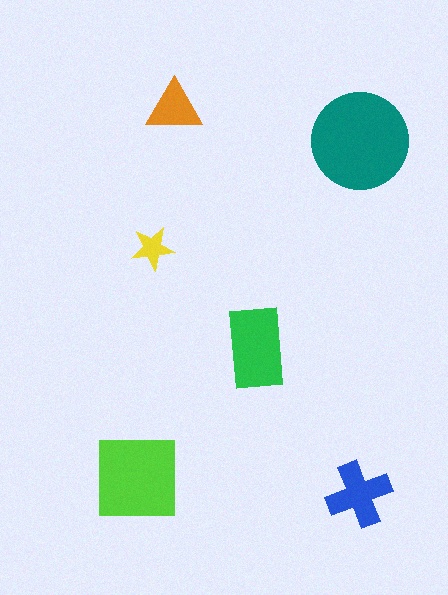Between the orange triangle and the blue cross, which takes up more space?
The blue cross.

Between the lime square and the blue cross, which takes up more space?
The lime square.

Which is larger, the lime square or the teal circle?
The teal circle.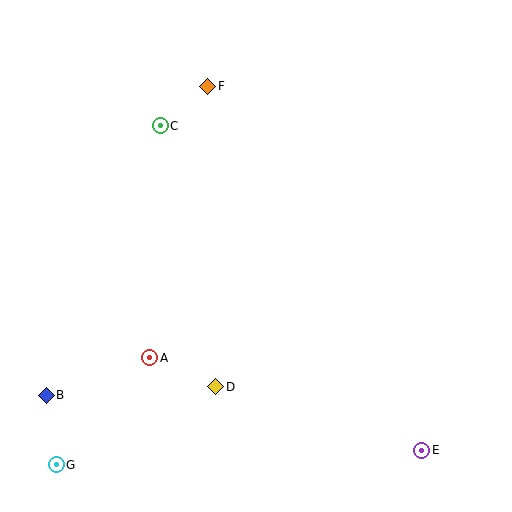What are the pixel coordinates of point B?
Point B is at (46, 395).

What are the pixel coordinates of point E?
Point E is at (422, 450).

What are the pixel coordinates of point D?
Point D is at (216, 387).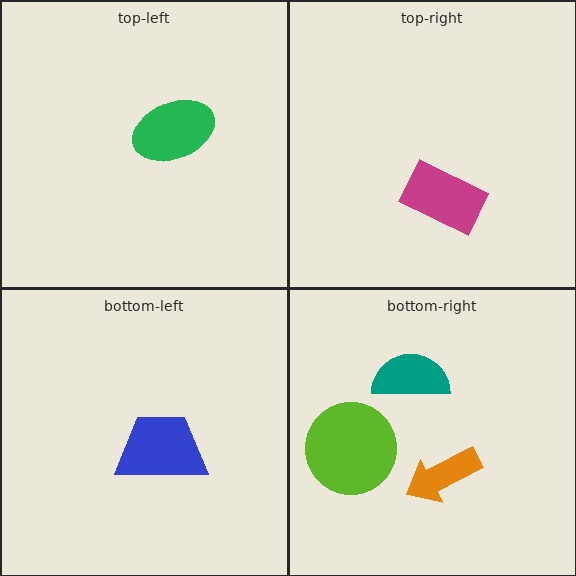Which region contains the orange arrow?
The bottom-right region.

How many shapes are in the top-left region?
1.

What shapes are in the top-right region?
The magenta rectangle.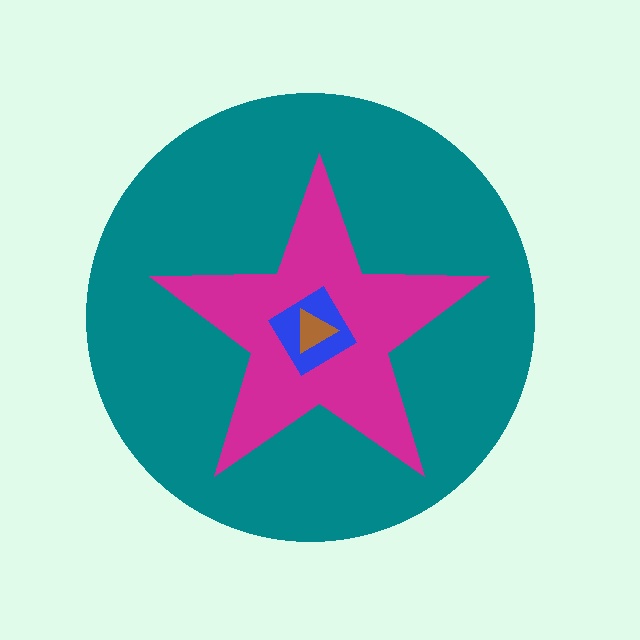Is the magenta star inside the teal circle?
Yes.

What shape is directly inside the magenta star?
The blue diamond.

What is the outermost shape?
The teal circle.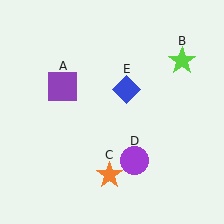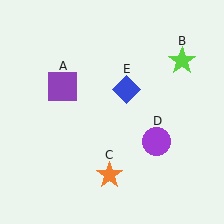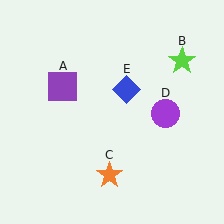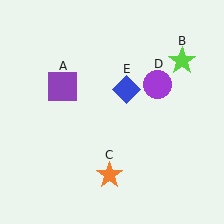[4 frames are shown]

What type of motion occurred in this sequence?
The purple circle (object D) rotated counterclockwise around the center of the scene.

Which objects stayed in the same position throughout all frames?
Purple square (object A) and lime star (object B) and orange star (object C) and blue diamond (object E) remained stationary.